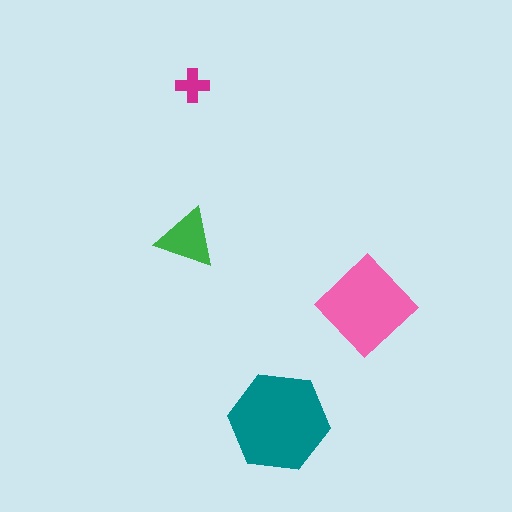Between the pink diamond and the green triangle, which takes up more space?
The pink diamond.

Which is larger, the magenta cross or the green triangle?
The green triangle.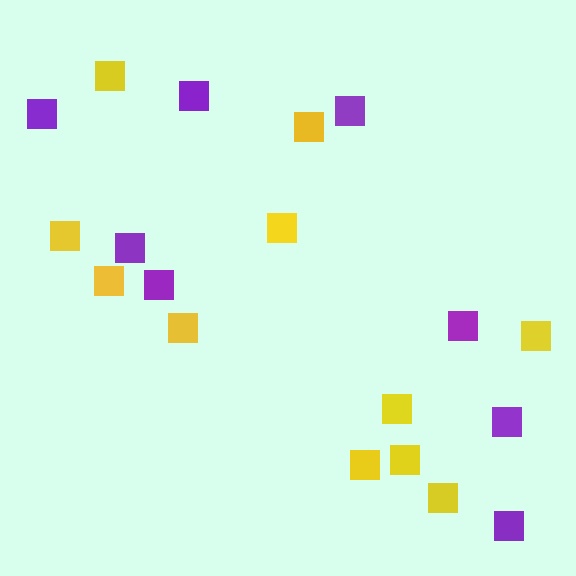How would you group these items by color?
There are 2 groups: one group of purple squares (8) and one group of yellow squares (11).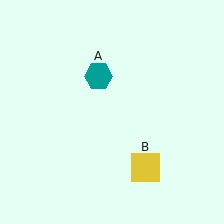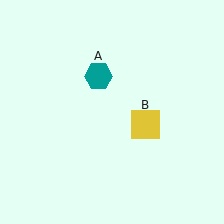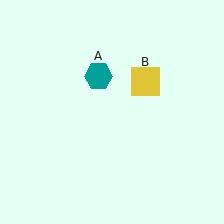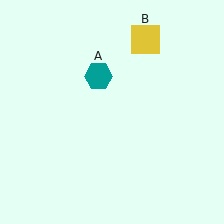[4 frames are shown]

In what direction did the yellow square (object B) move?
The yellow square (object B) moved up.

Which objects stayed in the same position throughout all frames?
Teal hexagon (object A) remained stationary.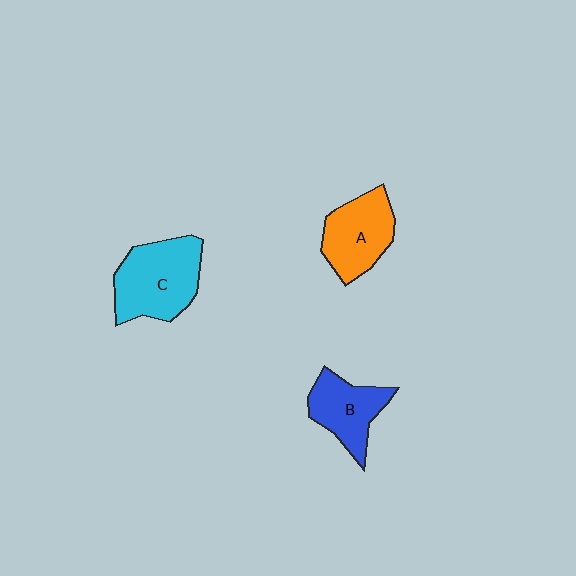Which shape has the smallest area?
Shape B (blue).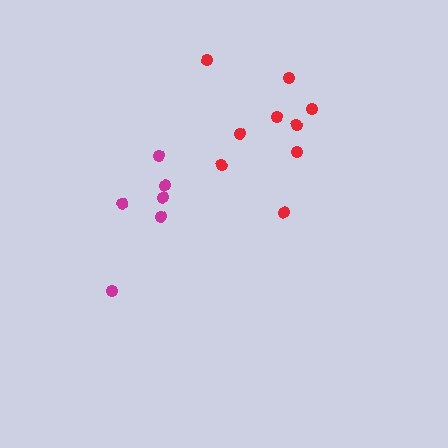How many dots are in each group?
Group 1: 6 dots, Group 2: 9 dots (15 total).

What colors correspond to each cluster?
The clusters are colored: magenta, red.